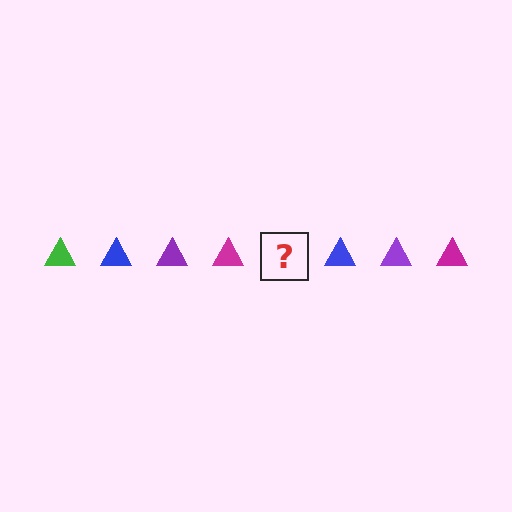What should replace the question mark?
The question mark should be replaced with a green triangle.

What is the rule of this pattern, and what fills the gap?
The rule is that the pattern cycles through green, blue, purple, magenta triangles. The gap should be filled with a green triangle.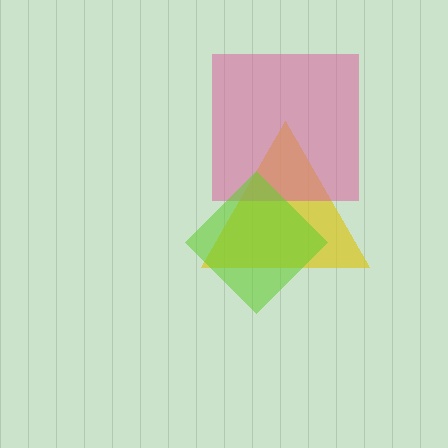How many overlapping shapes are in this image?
There are 3 overlapping shapes in the image.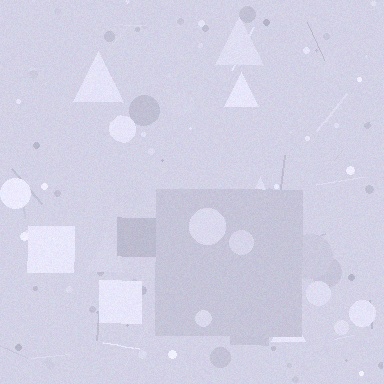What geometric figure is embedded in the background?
A square is embedded in the background.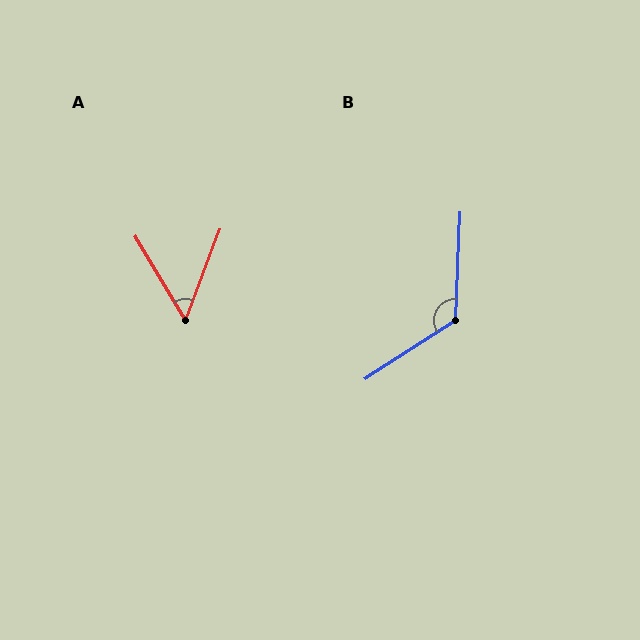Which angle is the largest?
B, at approximately 125 degrees.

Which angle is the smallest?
A, at approximately 52 degrees.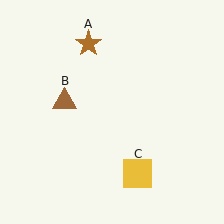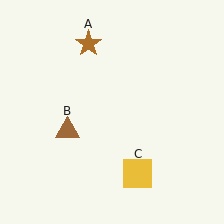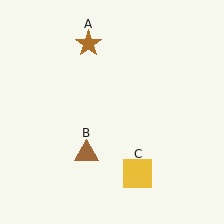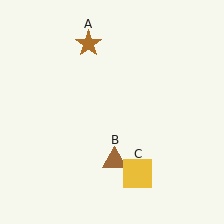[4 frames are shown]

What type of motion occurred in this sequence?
The brown triangle (object B) rotated counterclockwise around the center of the scene.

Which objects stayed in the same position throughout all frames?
Brown star (object A) and yellow square (object C) remained stationary.